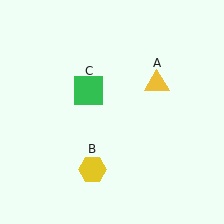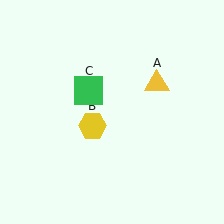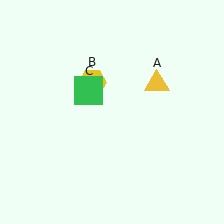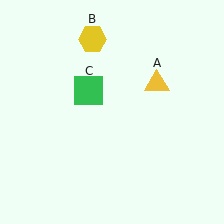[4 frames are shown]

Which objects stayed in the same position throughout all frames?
Yellow triangle (object A) and green square (object C) remained stationary.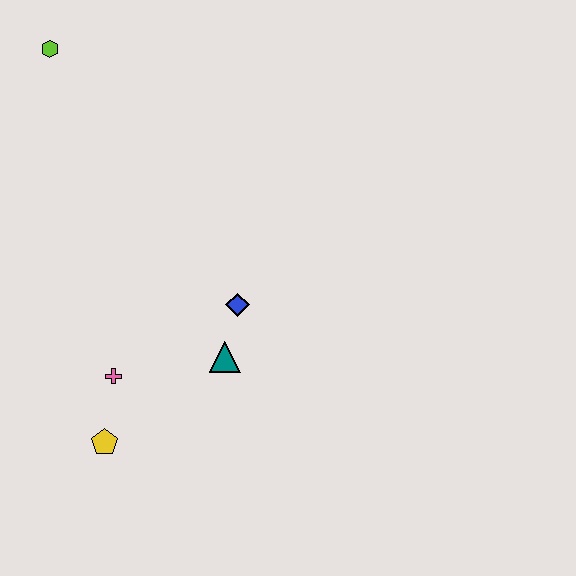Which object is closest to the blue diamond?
The teal triangle is closest to the blue diamond.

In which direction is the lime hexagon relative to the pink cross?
The lime hexagon is above the pink cross.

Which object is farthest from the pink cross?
The lime hexagon is farthest from the pink cross.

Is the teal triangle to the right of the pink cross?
Yes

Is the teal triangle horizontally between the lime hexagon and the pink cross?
No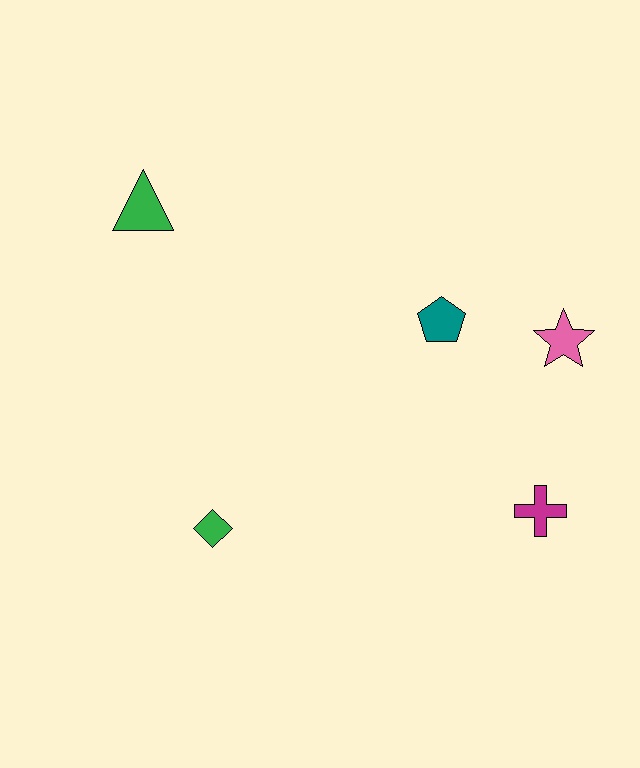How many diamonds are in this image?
There is 1 diamond.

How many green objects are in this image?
There are 2 green objects.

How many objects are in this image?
There are 5 objects.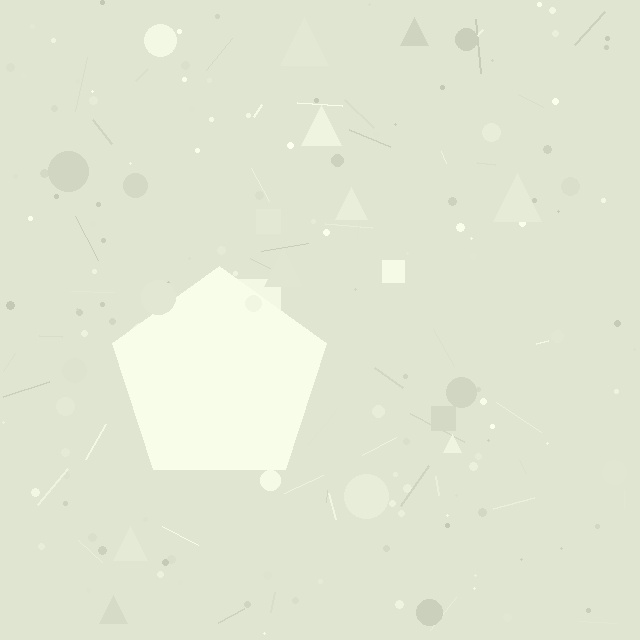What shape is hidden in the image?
A pentagon is hidden in the image.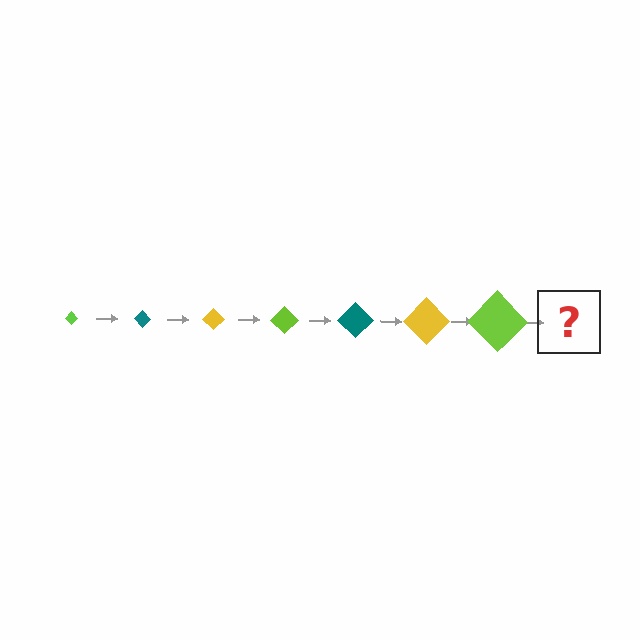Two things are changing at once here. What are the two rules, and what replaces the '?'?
The two rules are that the diamond grows larger each step and the color cycles through lime, teal, and yellow. The '?' should be a teal diamond, larger than the previous one.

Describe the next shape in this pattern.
It should be a teal diamond, larger than the previous one.